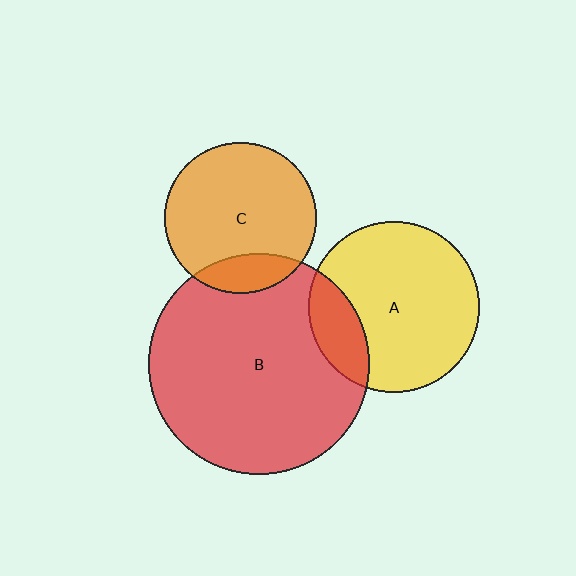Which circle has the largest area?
Circle B (red).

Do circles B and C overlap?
Yes.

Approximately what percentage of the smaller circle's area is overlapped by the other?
Approximately 15%.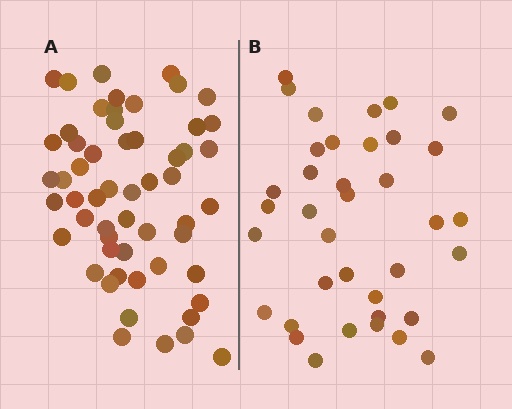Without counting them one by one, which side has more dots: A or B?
Region A (the left region) has more dots.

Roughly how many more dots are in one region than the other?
Region A has approximately 20 more dots than region B.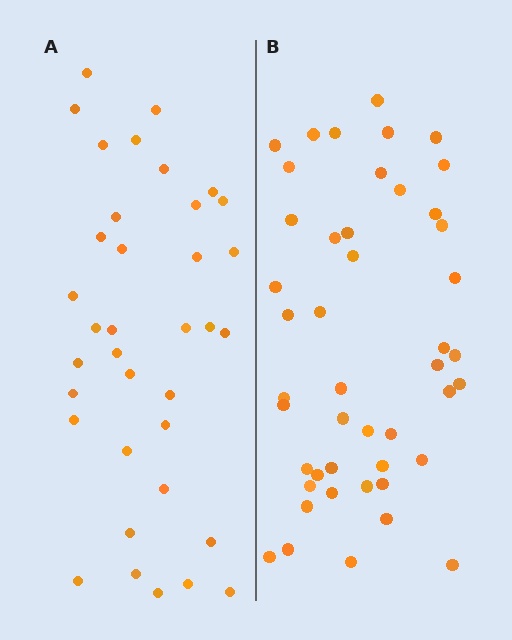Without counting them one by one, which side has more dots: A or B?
Region B (the right region) has more dots.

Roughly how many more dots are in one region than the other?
Region B has roughly 10 or so more dots than region A.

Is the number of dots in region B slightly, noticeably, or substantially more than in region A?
Region B has noticeably more, but not dramatically so. The ratio is roughly 1.3 to 1.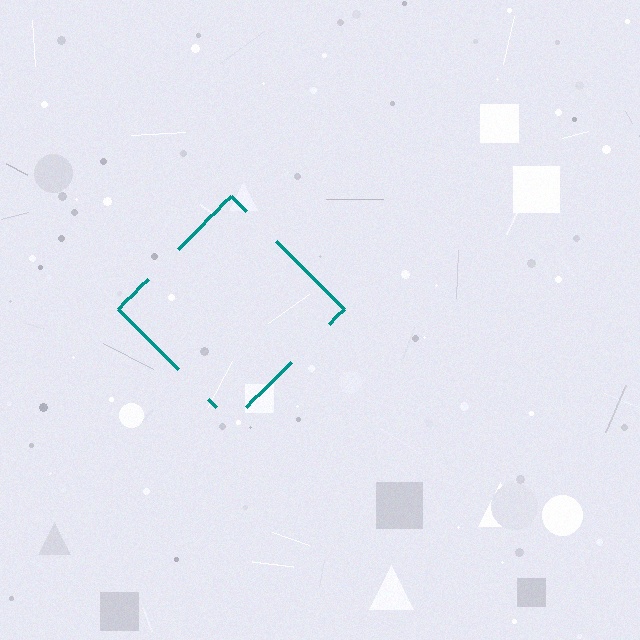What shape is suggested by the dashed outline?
The dashed outline suggests a diamond.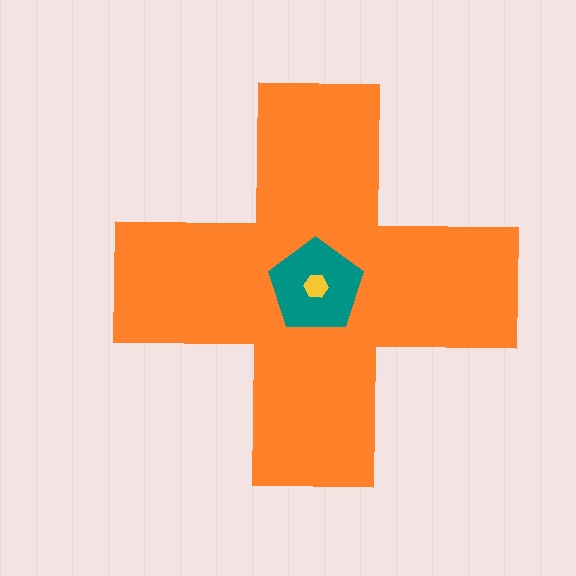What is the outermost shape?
The orange cross.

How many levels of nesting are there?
3.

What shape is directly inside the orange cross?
The teal pentagon.